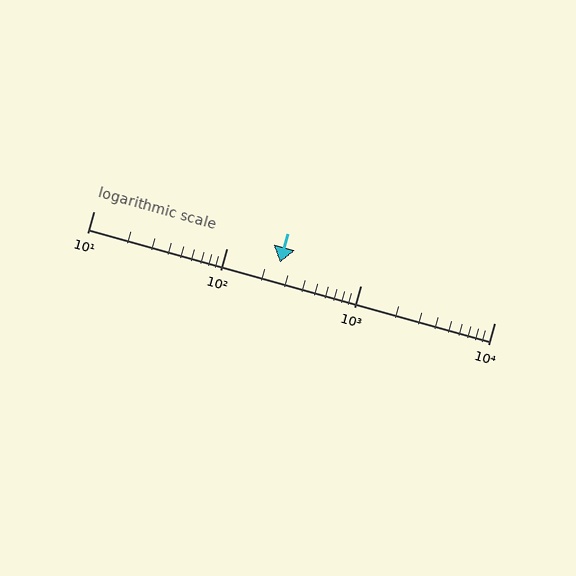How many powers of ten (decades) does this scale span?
The scale spans 3 decades, from 10 to 10000.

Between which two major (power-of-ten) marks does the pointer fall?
The pointer is between 100 and 1000.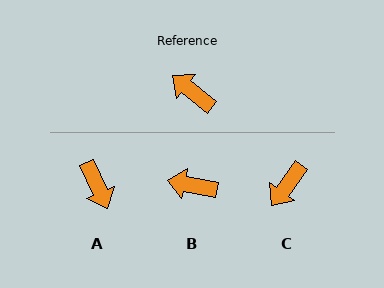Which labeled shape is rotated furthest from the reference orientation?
A, about 153 degrees away.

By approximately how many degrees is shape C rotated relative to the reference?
Approximately 92 degrees counter-clockwise.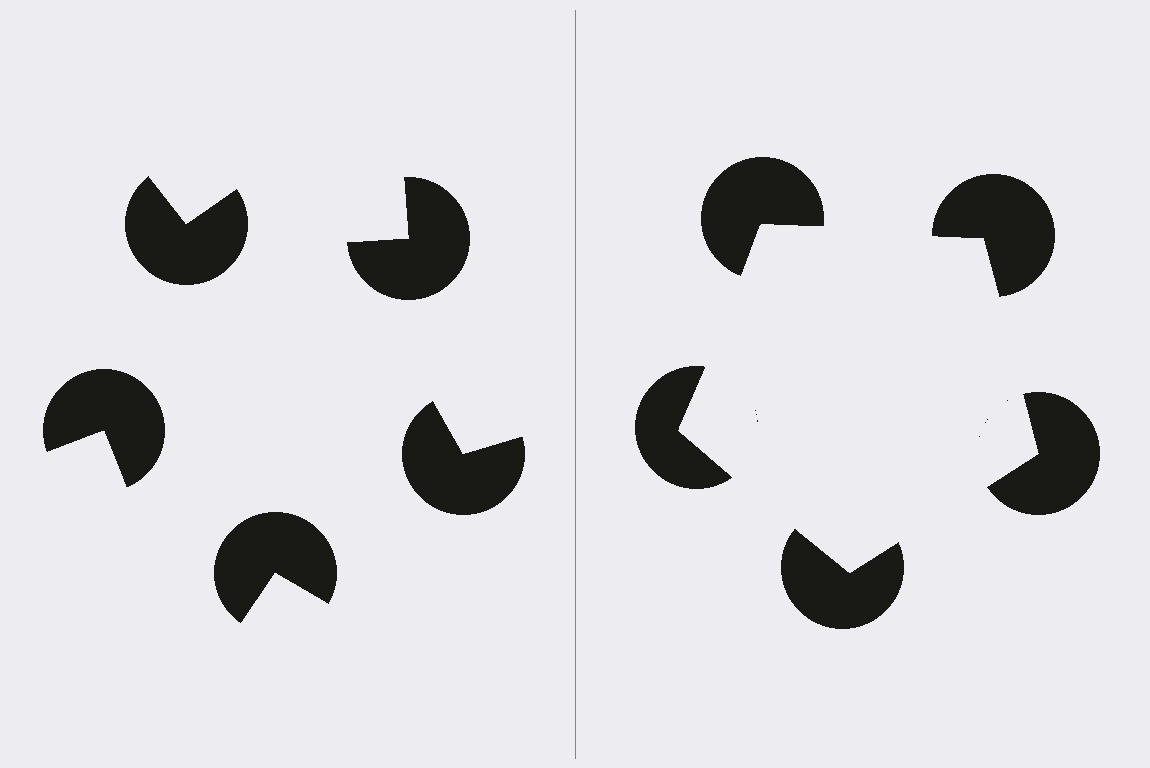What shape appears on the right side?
An illusory pentagon.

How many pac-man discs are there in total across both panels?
10 — 5 on each side.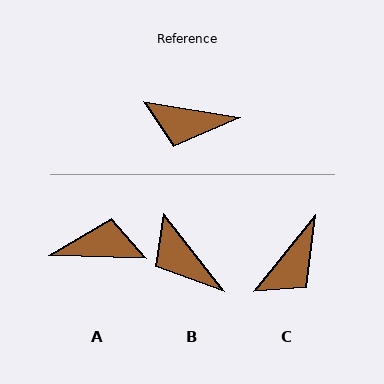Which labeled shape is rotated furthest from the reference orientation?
A, about 172 degrees away.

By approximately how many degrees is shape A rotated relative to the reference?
Approximately 172 degrees clockwise.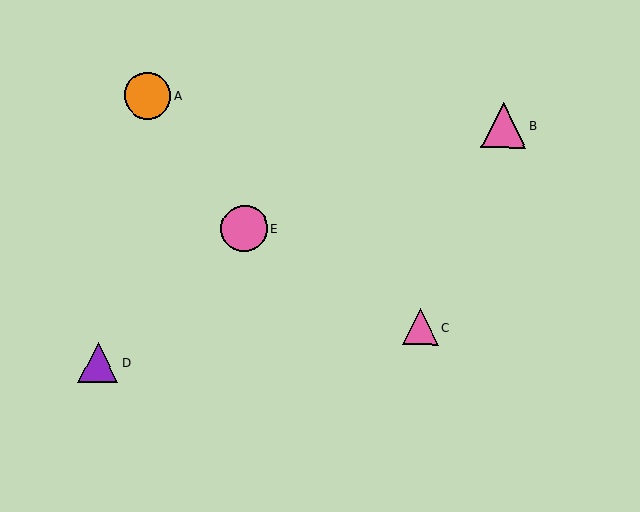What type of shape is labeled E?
Shape E is a pink circle.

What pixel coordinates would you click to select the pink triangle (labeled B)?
Click at (504, 125) to select the pink triangle B.